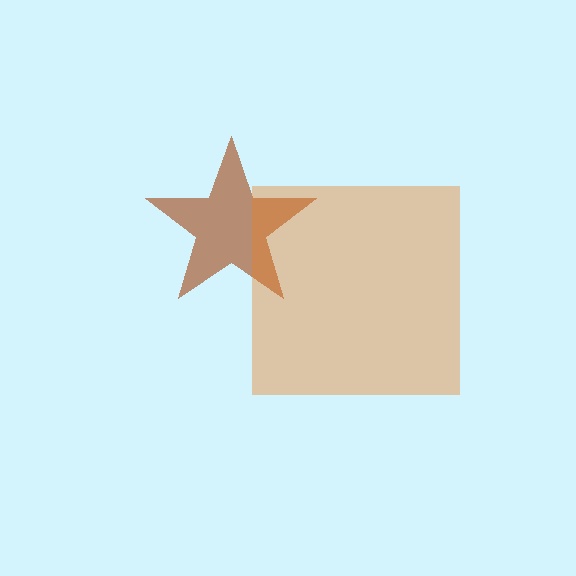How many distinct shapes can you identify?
There are 2 distinct shapes: a brown star, an orange square.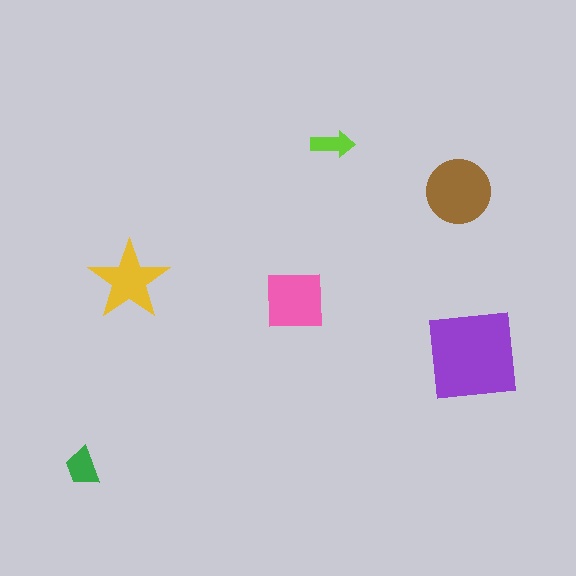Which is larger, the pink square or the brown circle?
The brown circle.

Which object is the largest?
The purple square.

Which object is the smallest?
The lime arrow.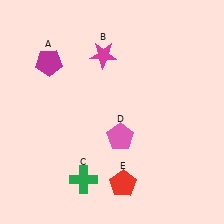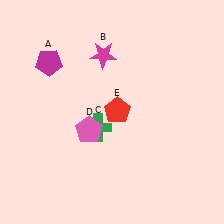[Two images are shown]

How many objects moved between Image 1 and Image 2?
3 objects moved between the two images.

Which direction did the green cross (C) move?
The green cross (C) moved up.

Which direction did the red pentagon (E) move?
The red pentagon (E) moved up.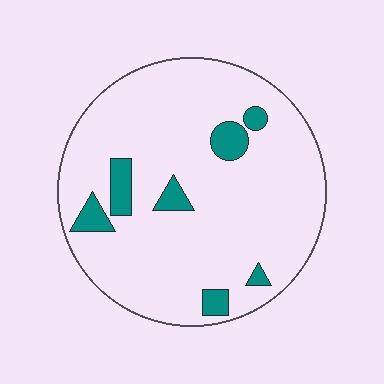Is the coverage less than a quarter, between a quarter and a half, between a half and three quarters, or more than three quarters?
Less than a quarter.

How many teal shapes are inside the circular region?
7.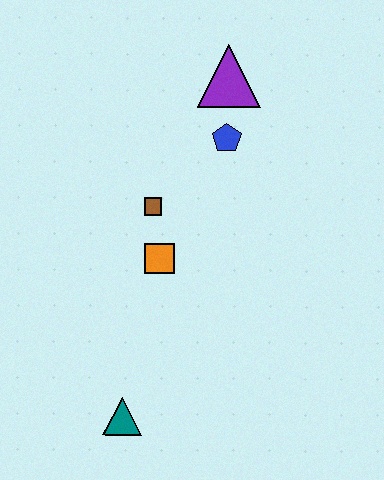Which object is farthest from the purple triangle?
The teal triangle is farthest from the purple triangle.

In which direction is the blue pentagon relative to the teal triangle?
The blue pentagon is above the teal triangle.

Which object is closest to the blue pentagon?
The purple triangle is closest to the blue pentagon.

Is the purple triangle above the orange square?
Yes